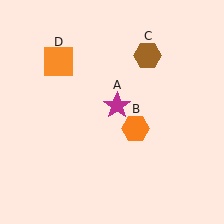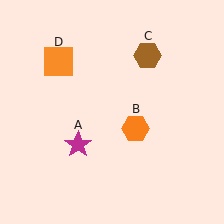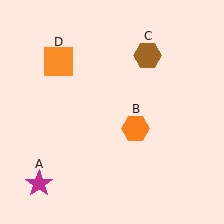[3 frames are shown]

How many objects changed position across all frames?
1 object changed position: magenta star (object A).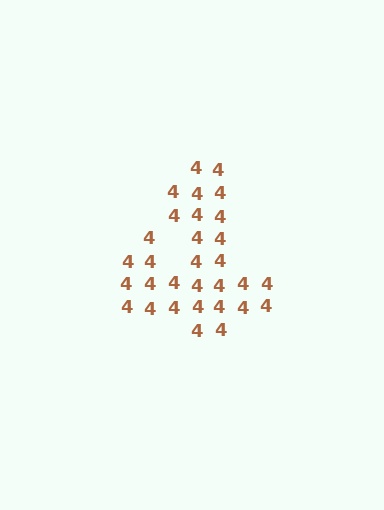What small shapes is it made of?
It is made of small digit 4's.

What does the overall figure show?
The overall figure shows the digit 4.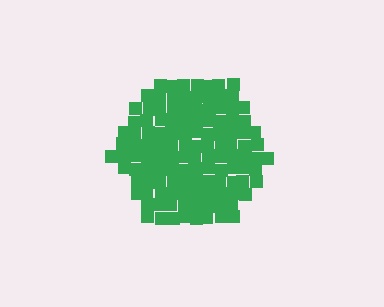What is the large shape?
The large shape is a hexagon.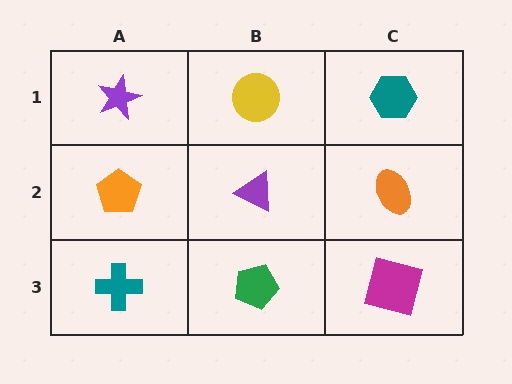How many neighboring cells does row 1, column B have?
3.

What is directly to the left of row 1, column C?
A yellow circle.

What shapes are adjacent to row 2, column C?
A teal hexagon (row 1, column C), a magenta square (row 3, column C), a purple triangle (row 2, column B).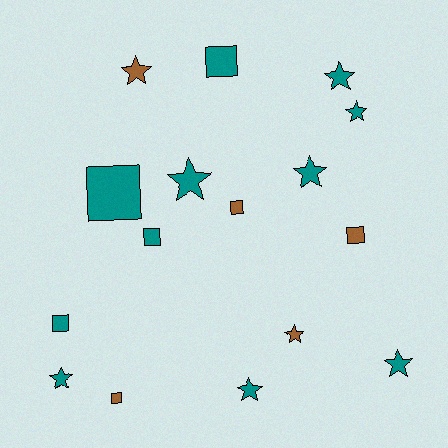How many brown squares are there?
There are 3 brown squares.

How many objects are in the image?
There are 16 objects.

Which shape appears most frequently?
Star, with 9 objects.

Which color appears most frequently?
Teal, with 11 objects.